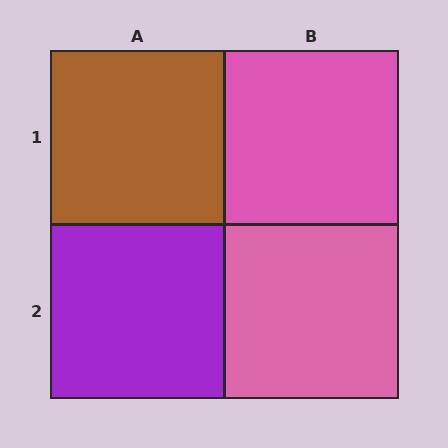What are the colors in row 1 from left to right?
Brown, pink.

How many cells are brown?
1 cell is brown.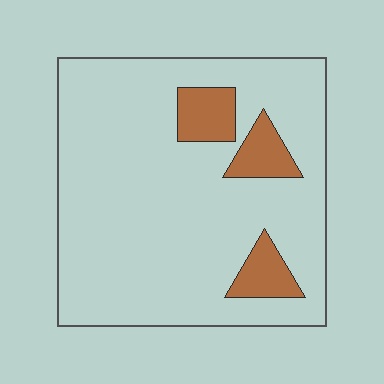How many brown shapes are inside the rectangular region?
3.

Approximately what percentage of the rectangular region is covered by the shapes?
Approximately 10%.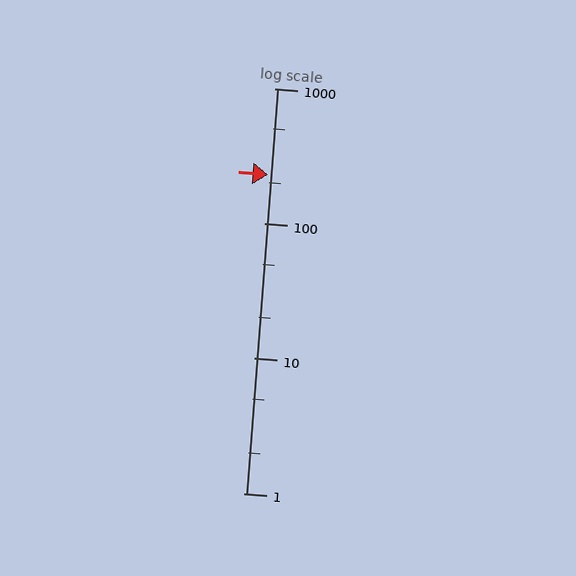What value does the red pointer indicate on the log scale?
The pointer indicates approximately 230.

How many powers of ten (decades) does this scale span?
The scale spans 3 decades, from 1 to 1000.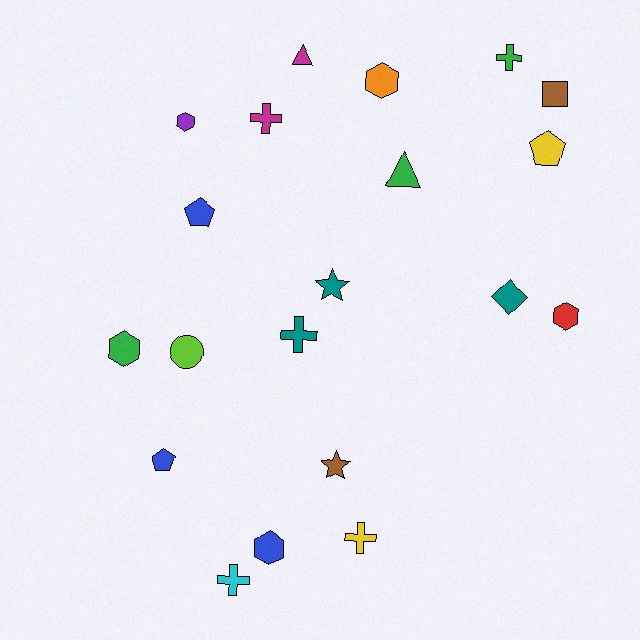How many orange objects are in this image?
There is 1 orange object.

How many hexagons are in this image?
There are 5 hexagons.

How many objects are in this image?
There are 20 objects.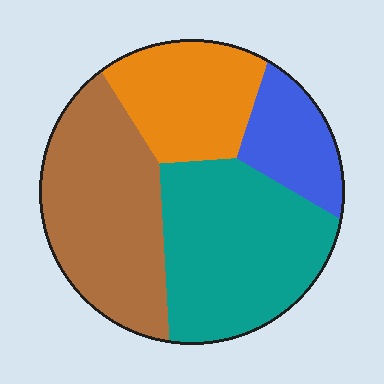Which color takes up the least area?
Blue, at roughly 15%.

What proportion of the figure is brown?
Brown covers around 35% of the figure.